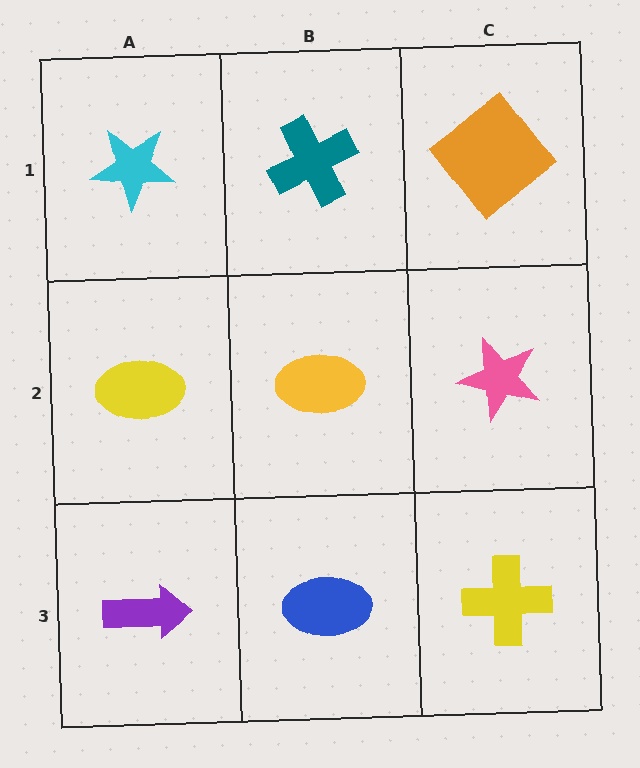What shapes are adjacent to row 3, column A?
A yellow ellipse (row 2, column A), a blue ellipse (row 3, column B).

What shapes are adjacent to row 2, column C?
An orange diamond (row 1, column C), a yellow cross (row 3, column C), a yellow ellipse (row 2, column B).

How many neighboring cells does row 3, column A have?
2.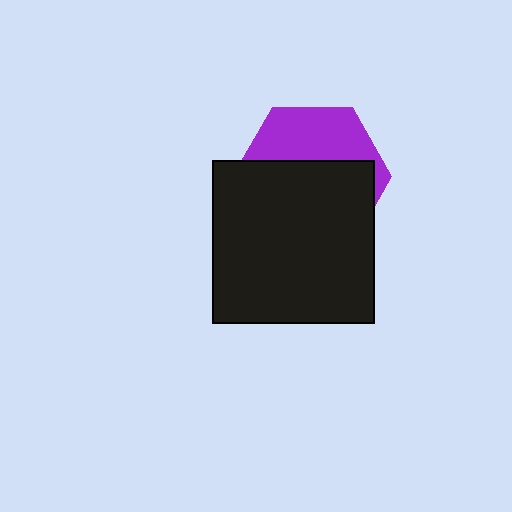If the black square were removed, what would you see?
You would see the complete purple hexagon.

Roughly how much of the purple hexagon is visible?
A small part of it is visible (roughly 37%).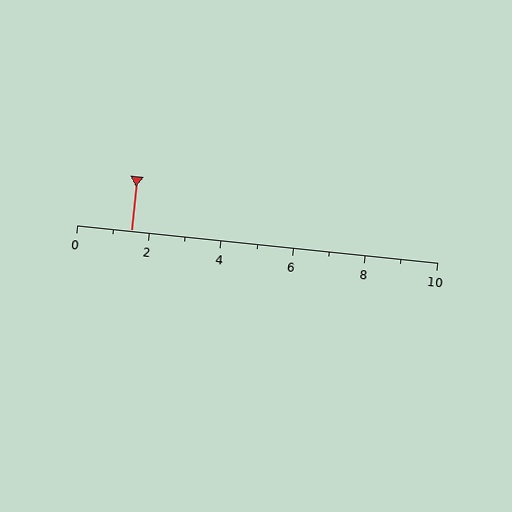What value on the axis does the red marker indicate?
The marker indicates approximately 1.5.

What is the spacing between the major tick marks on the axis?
The major ticks are spaced 2 apart.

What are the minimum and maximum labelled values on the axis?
The axis runs from 0 to 10.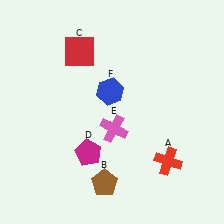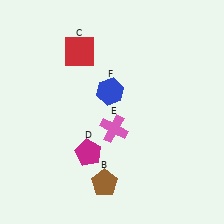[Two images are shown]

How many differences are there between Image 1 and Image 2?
There is 1 difference between the two images.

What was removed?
The red cross (A) was removed in Image 2.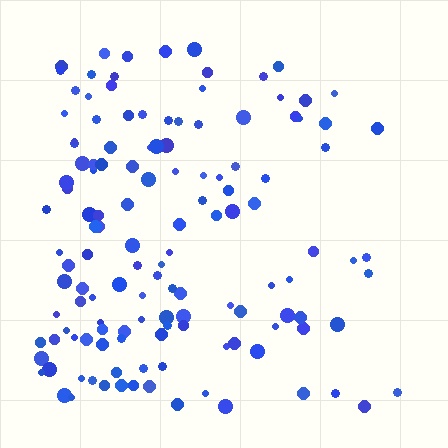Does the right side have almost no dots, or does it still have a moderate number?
Still a moderate number, just noticeably fewer than the left.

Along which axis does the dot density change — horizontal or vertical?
Horizontal.